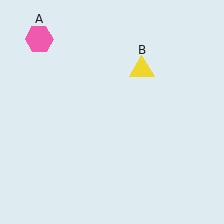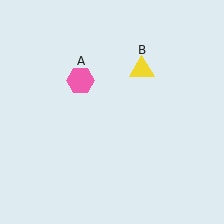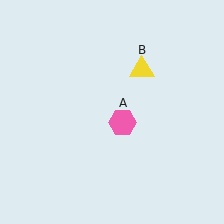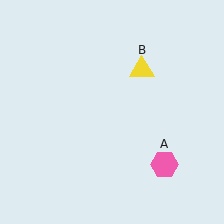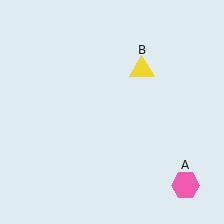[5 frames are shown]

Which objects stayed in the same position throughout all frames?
Yellow triangle (object B) remained stationary.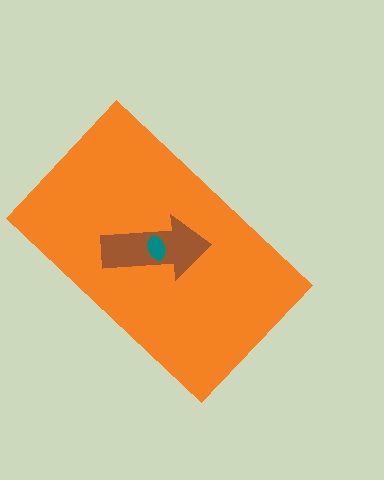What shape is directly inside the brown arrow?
The teal ellipse.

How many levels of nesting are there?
3.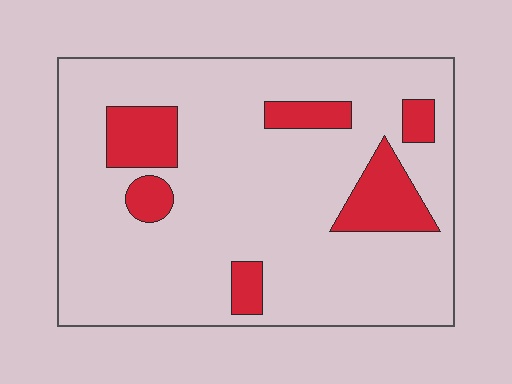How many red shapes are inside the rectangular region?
6.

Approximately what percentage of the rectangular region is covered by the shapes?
Approximately 15%.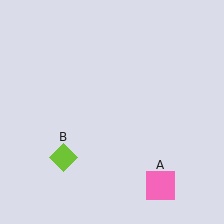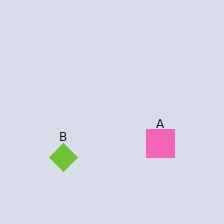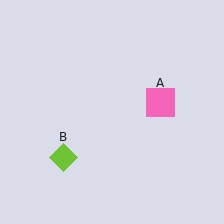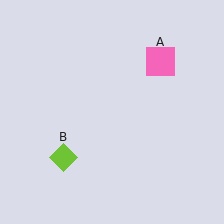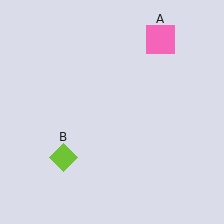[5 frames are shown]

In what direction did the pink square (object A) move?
The pink square (object A) moved up.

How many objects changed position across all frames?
1 object changed position: pink square (object A).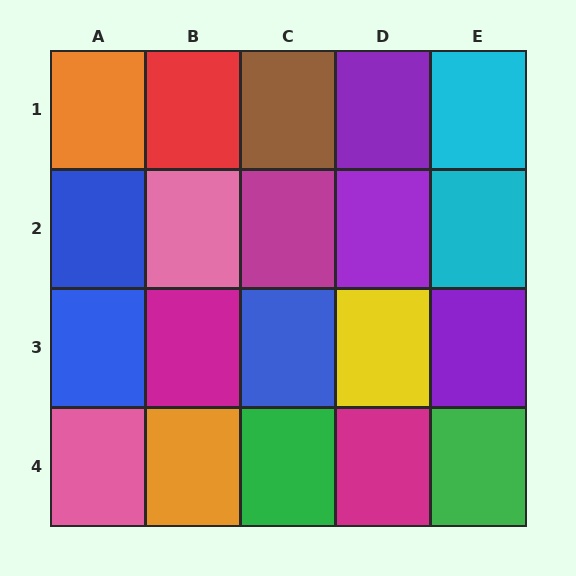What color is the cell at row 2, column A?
Blue.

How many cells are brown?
1 cell is brown.